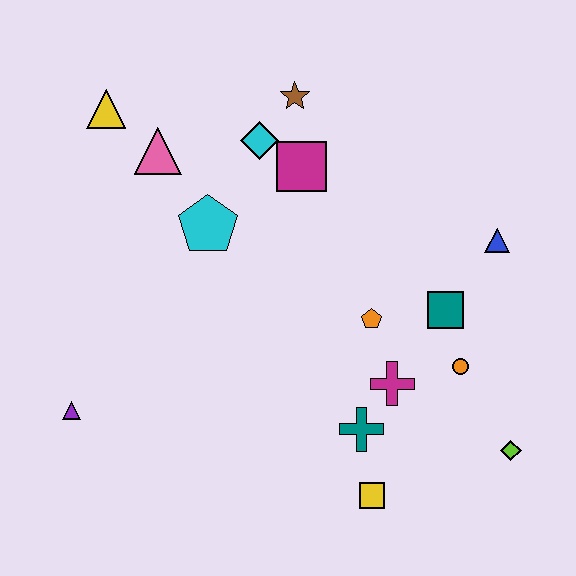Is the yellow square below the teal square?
Yes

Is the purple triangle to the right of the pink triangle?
No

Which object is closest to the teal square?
The orange circle is closest to the teal square.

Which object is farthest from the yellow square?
The yellow triangle is farthest from the yellow square.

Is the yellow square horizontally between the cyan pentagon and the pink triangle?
No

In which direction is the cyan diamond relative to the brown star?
The cyan diamond is below the brown star.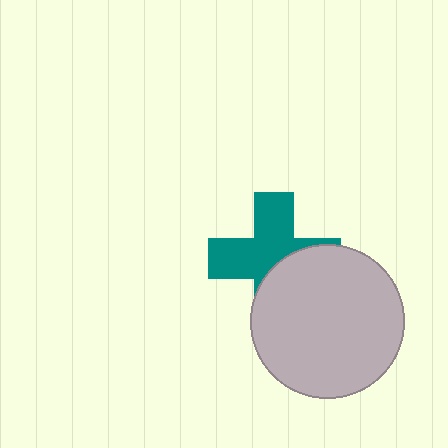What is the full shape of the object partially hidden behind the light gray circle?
The partially hidden object is a teal cross.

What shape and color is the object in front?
The object in front is a light gray circle.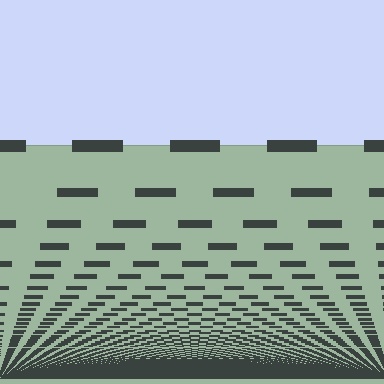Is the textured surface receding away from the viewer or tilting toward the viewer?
The surface appears to tilt toward the viewer. Texture elements get larger and sparser toward the top.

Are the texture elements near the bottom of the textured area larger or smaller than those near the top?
Smaller. The gradient is inverted — elements near the bottom are smaller and denser.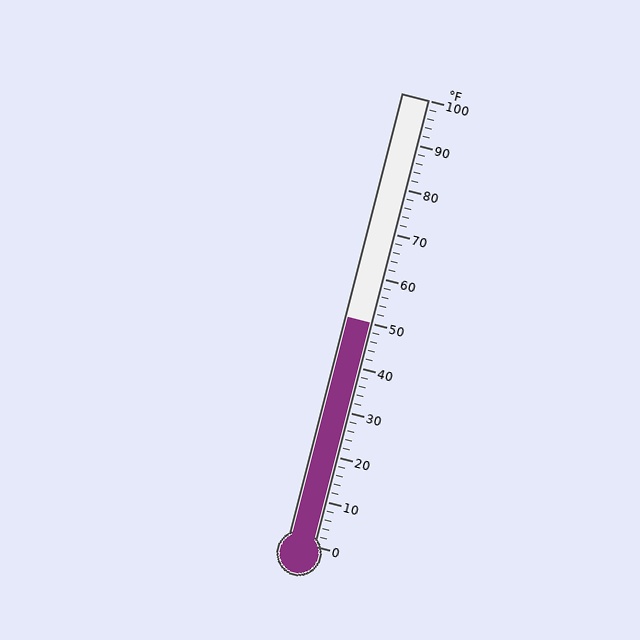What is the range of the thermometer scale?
The thermometer scale ranges from 0°F to 100°F.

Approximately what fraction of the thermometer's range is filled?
The thermometer is filled to approximately 50% of its range.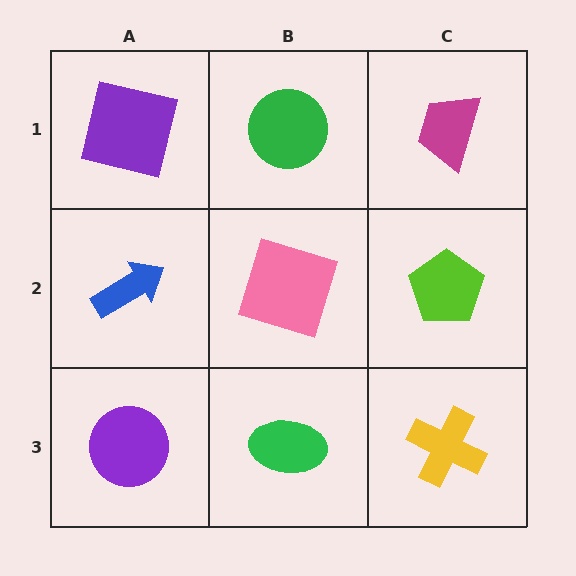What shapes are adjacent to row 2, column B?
A green circle (row 1, column B), a green ellipse (row 3, column B), a blue arrow (row 2, column A), a lime pentagon (row 2, column C).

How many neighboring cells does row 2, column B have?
4.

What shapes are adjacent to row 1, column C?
A lime pentagon (row 2, column C), a green circle (row 1, column B).